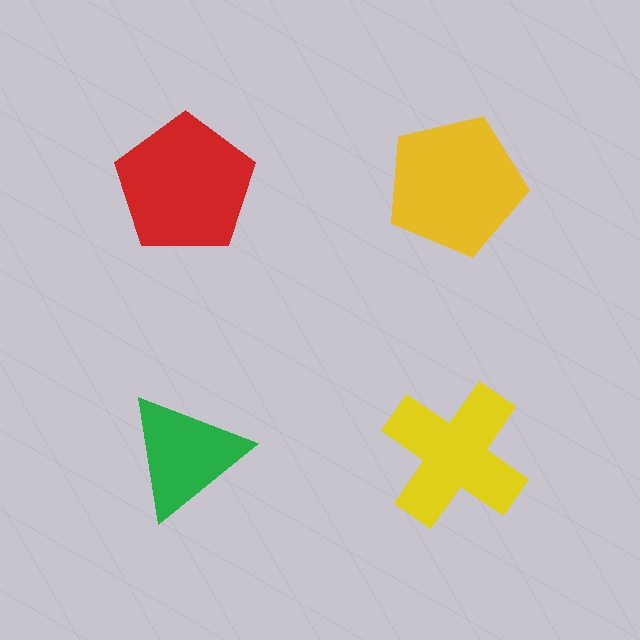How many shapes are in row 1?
2 shapes.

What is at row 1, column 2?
A yellow pentagon.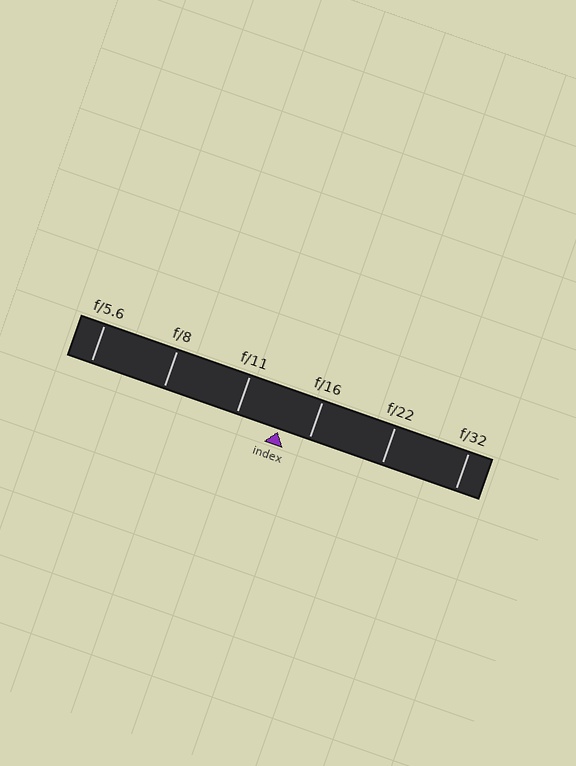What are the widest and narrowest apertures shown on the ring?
The widest aperture shown is f/5.6 and the narrowest is f/32.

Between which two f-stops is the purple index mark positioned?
The index mark is between f/11 and f/16.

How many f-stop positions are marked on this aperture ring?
There are 6 f-stop positions marked.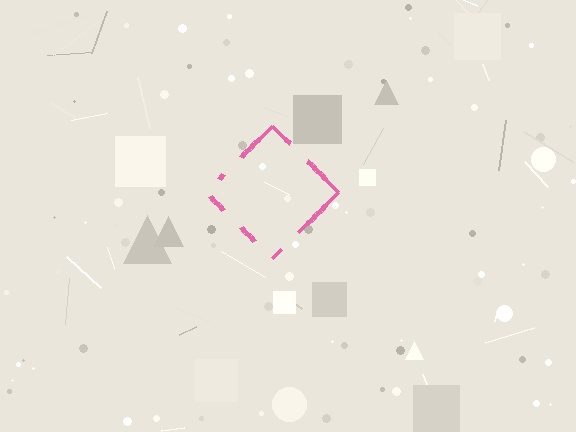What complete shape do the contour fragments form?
The contour fragments form a diamond.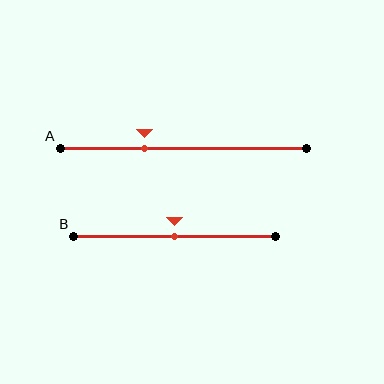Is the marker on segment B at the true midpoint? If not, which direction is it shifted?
Yes, the marker on segment B is at the true midpoint.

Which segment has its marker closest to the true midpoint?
Segment B has its marker closest to the true midpoint.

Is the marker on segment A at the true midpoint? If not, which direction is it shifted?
No, the marker on segment A is shifted to the left by about 16% of the segment length.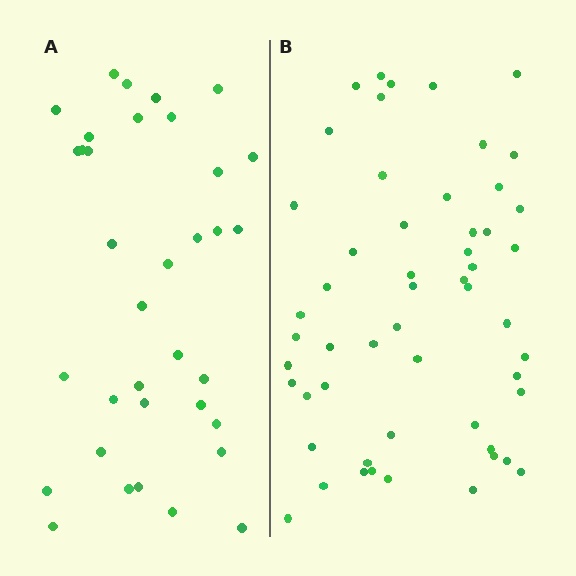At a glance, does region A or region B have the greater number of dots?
Region B (the right region) has more dots.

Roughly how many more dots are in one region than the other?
Region B has approximately 20 more dots than region A.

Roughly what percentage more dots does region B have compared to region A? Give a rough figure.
About 55% more.